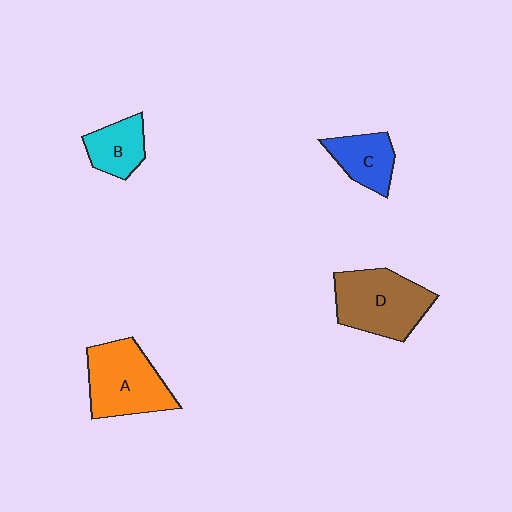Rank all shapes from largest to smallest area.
From largest to smallest: D (brown), A (orange), C (blue), B (cyan).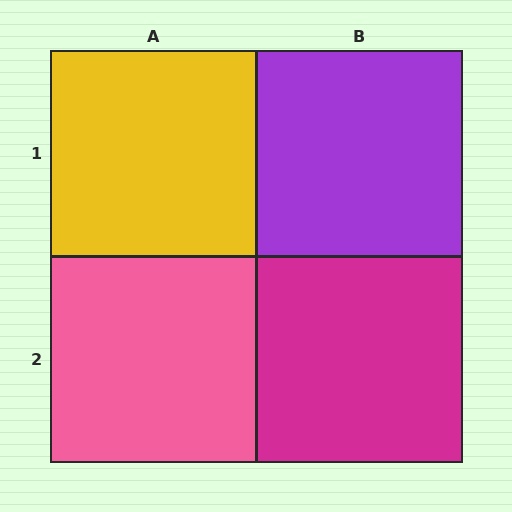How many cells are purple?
1 cell is purple.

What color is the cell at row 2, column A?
Pink.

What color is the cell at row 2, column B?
Magenta.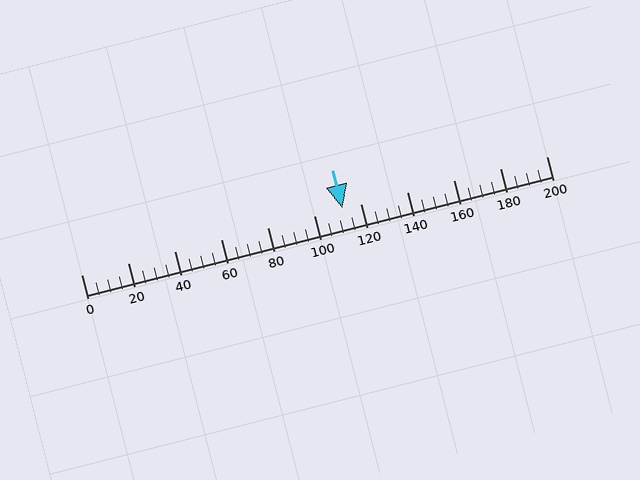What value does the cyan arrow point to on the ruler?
The cyan arrow points to approximately 112.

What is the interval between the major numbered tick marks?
The major tick marks are spaced 20 units apart.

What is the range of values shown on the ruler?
The ruler shows values from 0 to 200.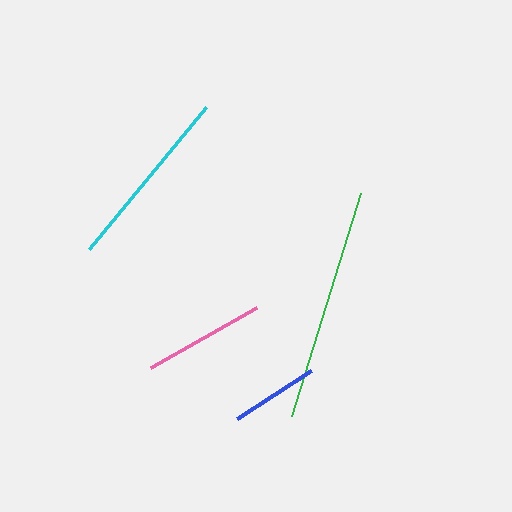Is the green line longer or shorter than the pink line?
The green line is longer than the pink line.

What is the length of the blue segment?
The blue segment is approximately 88 pixels long.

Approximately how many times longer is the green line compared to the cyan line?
The green line is approximately 1.3 times the length of the cyan line.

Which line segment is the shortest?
The blue line is the shortest at approximately 88 pixels.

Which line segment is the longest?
The green line is the longest at approximately 233 pixels.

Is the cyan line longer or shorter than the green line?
The green line is longer than the cyan line.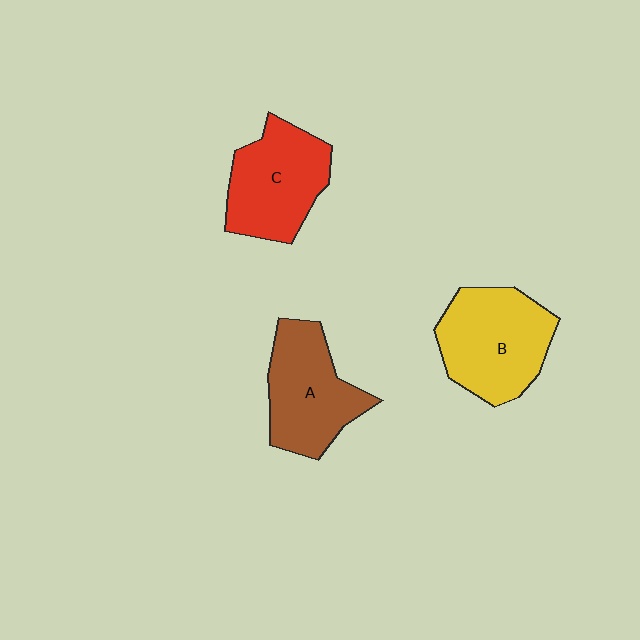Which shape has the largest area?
Shape B (yellow).